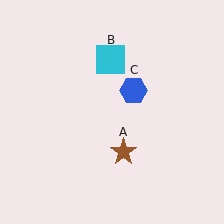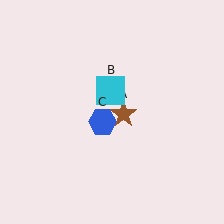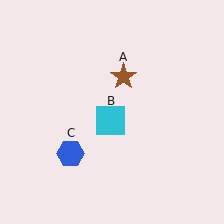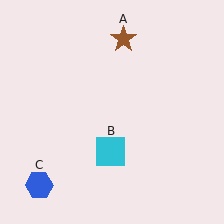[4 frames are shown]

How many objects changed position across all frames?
3 objects changed position: brown star (object A), cyan square (object B), blue hexagon (object C).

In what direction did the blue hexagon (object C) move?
The blue hexagon (object C) moved down and to the left.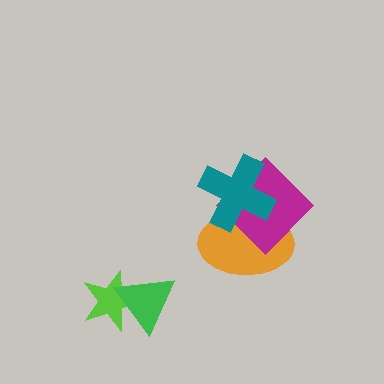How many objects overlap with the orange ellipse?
2 objects overlap with the orange ellipse.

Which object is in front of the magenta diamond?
The teal cross is in front of the magenta diamond.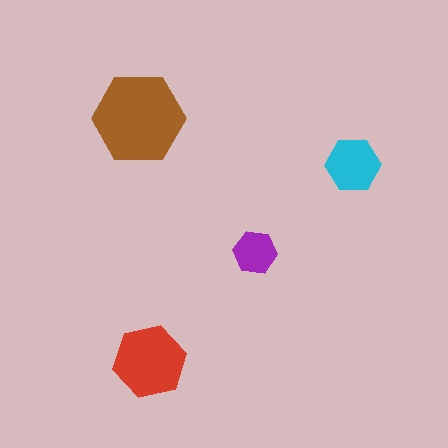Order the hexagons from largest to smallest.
the brown one, the red one, the cyan one, the purple one.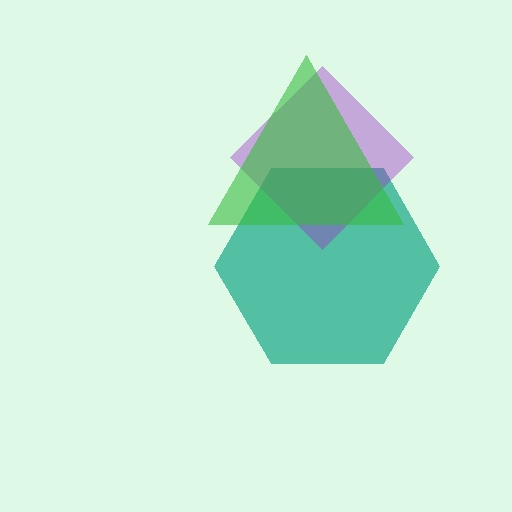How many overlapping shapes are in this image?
There are 3 overlapping shapes in the image.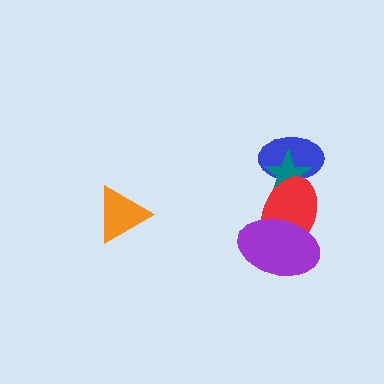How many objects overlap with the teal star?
2 objects overlap with the teal star.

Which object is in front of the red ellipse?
The purple ellipse is in front of the red ellipse.